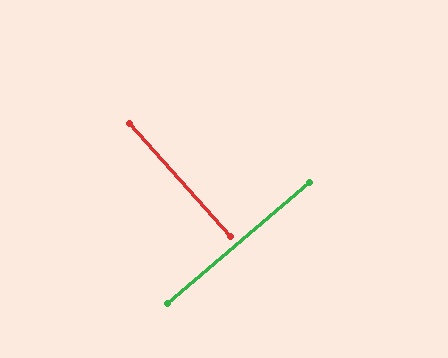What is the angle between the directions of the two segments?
Approximately 89 degrees.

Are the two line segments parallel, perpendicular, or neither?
Perpendicular — they meet at approximately 89°.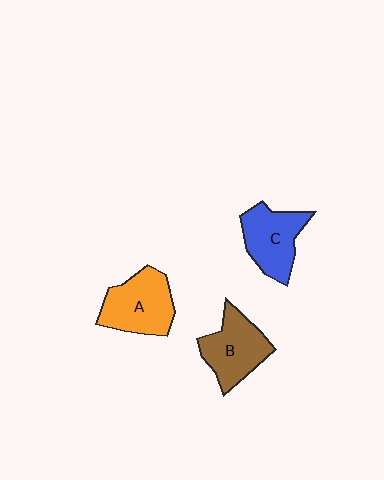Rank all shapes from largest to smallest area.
From largest to smallest: A (orange), B (brown), C (blue).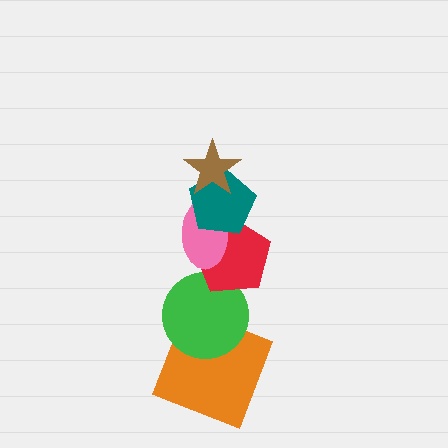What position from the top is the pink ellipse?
The pink ellipse is 3rd from the top.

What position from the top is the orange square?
The orange square is 6th from the top.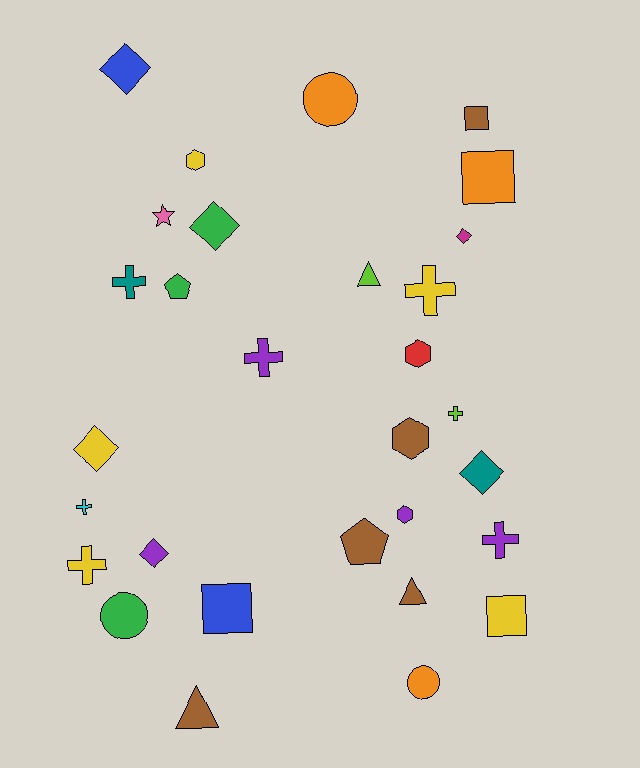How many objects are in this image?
There are 30 objects.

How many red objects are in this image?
There is 1 red object.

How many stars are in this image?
There is 1 star.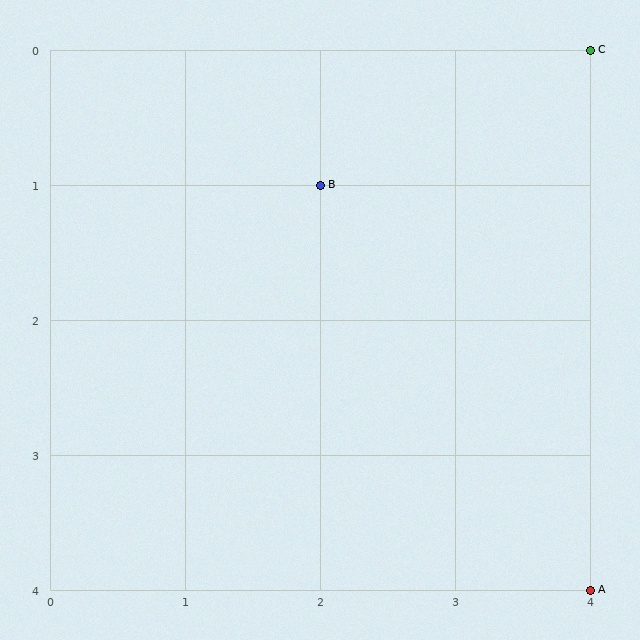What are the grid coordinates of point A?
Point A is at grid coordinates (4, 4).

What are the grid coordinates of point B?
Point B is at grid coordinates (2, 1).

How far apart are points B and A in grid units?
Points B and A are 2 columns and 3 rows apart (about 3.6 grid units diagonally).